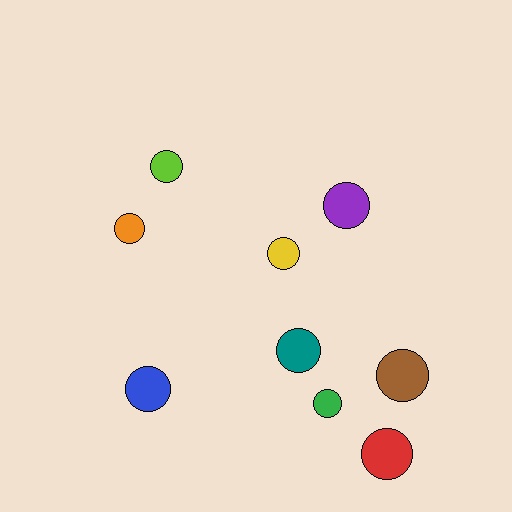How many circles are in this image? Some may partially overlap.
There are 9 circles.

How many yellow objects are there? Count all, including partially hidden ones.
There is 1 yellow object.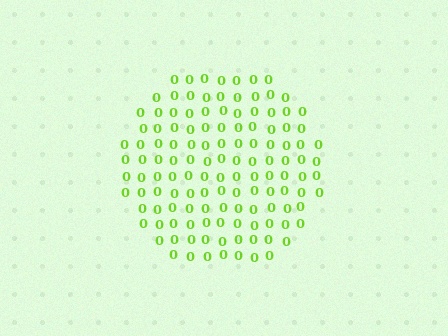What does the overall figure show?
The overall figure shows a circle.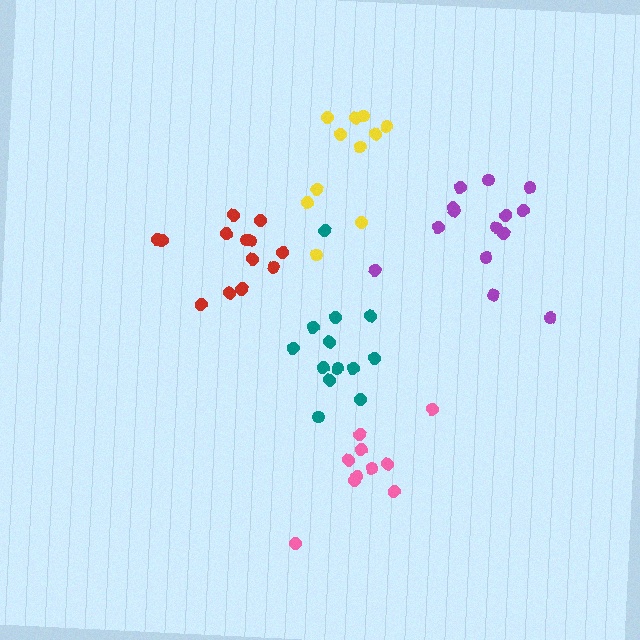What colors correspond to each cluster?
The clusters are colored: yellow, purple, pink, red, teal.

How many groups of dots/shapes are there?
There are 5 groups.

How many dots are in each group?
Group 1: 11 dots, Group 2: 14 dots, Group 3: 10 dots, Group 4: 14 dots, Group 5: 13 dots (62 total).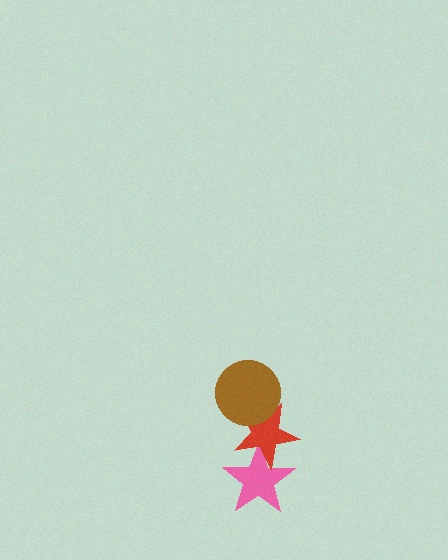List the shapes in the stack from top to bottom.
From top to bottom: the brown circle, the red star, the pink star.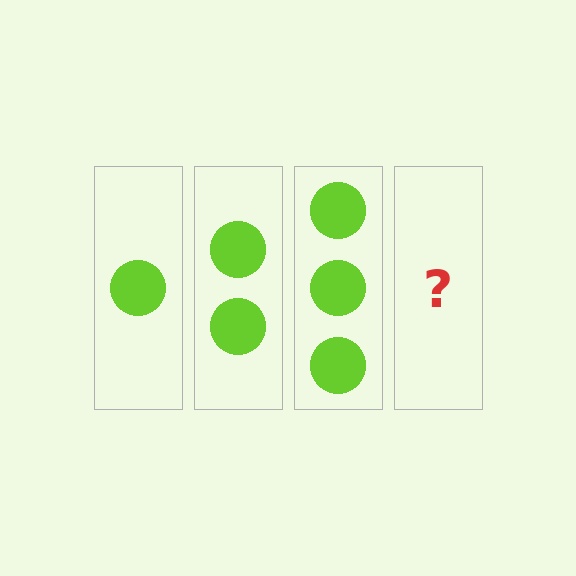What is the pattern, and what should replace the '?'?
The pattern is that each step adds one more circle. The '?' should be 4 circles.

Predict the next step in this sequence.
The next step is 4 circles.